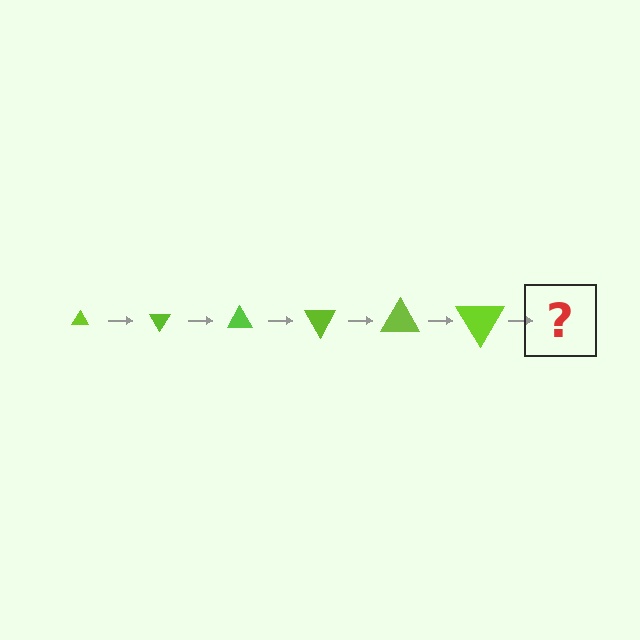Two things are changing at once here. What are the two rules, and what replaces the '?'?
The two rules are that the triangle grows larger each step and it rotates 60 degrees each step. The '?' should be a triangle, larger than the previous one and rotated 360 degrees from the start.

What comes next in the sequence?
The next element should be a triangle, larger than the previous one and rotated 360 degrees from the start.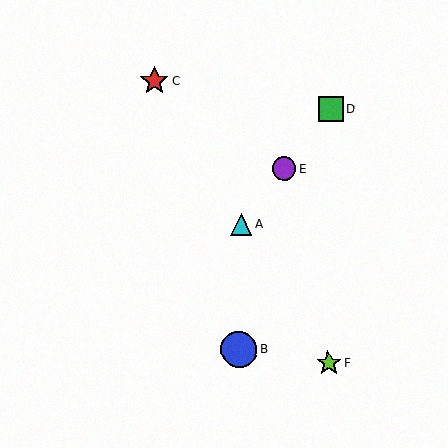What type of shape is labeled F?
Shape F is a lime star.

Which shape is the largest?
The blue circle (labeled B) is the largest.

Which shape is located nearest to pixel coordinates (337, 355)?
The lime star (labeled F) at (329, 363) is nearest to that location.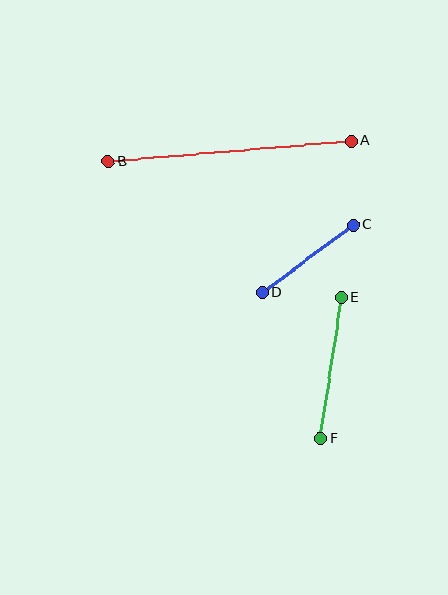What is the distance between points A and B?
The distance is approximately 244 pixels.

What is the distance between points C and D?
The distance is approximately 114 pixels.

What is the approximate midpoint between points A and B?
The midpoint is at approximately (230, 151) pixels.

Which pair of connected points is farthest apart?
Points A and B are farthest apart.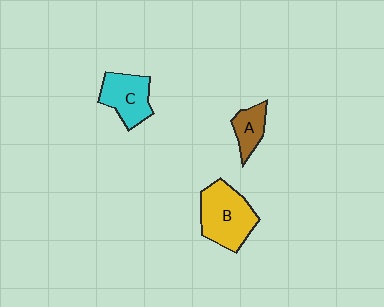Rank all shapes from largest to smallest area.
From largest to smallest: B (yellow), C (cyan), A (brown).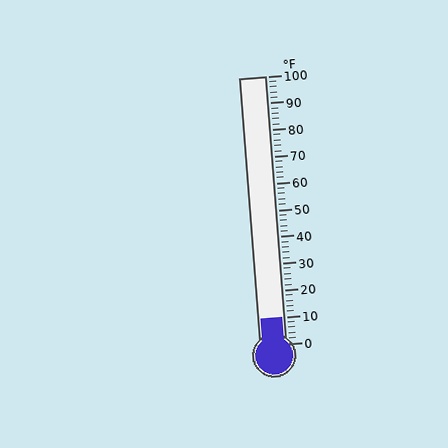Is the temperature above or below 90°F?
The temperature is below 90°F.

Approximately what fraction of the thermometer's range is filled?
The thermometer is filled to approximately 10% of its range.